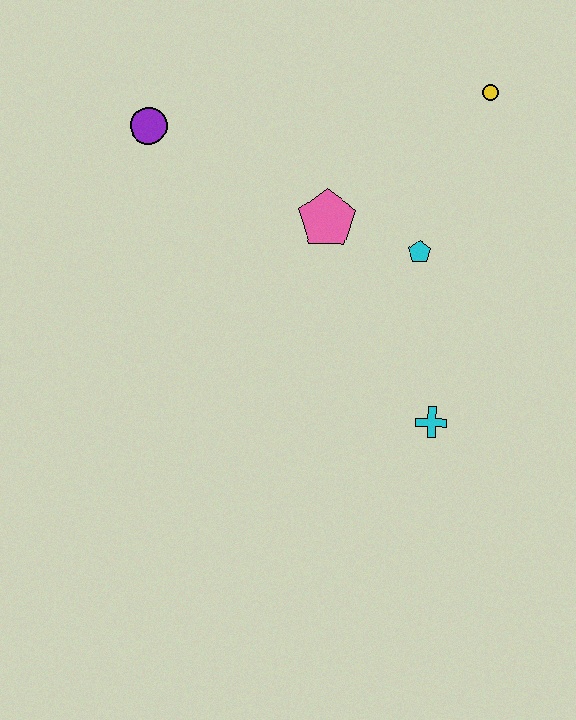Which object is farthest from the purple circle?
The cyan cross is farthest from the purple circle.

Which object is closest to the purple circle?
The pink pentagon is closest to the purple circle.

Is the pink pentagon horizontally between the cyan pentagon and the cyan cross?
No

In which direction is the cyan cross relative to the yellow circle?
The cyan cross is below the yellow circle.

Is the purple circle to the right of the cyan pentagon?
No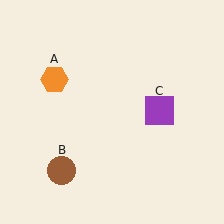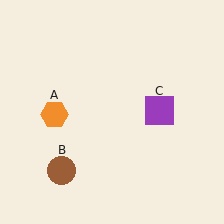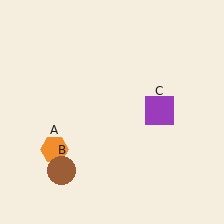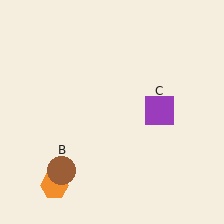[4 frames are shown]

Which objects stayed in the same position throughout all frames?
Brown circle (object B) and purple square (object C) remained stationary.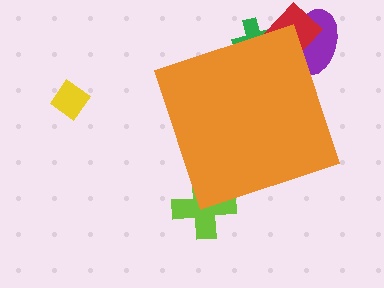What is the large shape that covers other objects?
An orange diamond.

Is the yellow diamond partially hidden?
No, the yellow diamond is fully visible.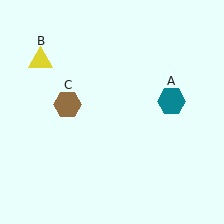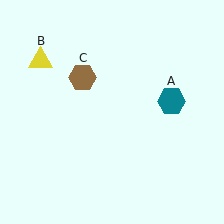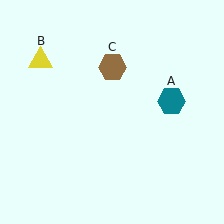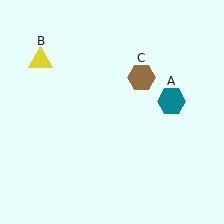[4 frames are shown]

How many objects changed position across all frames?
1 object changed position: brown hexagon (object C).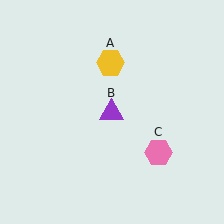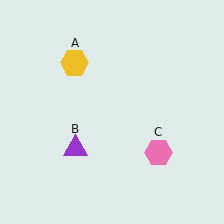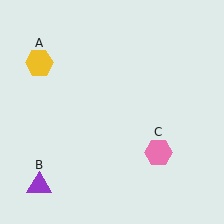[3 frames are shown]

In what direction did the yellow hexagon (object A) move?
The yellow hexagon (object A) moved left.